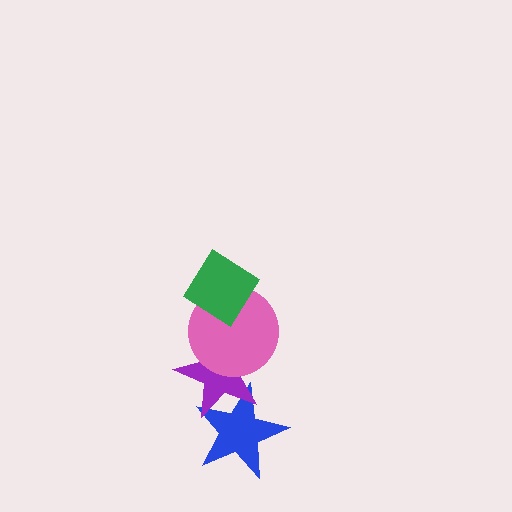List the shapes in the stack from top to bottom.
From top to bottom: the green diamond, the pink circle, the purple star, the blue star.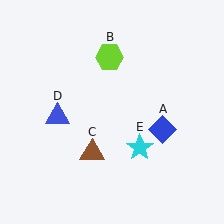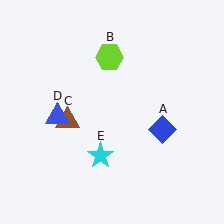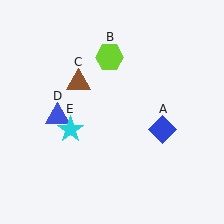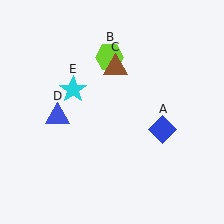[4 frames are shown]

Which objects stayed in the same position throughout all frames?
Blue diamond (object A) and lime hexagon (object B) and blue triangle (object D) remained stationary.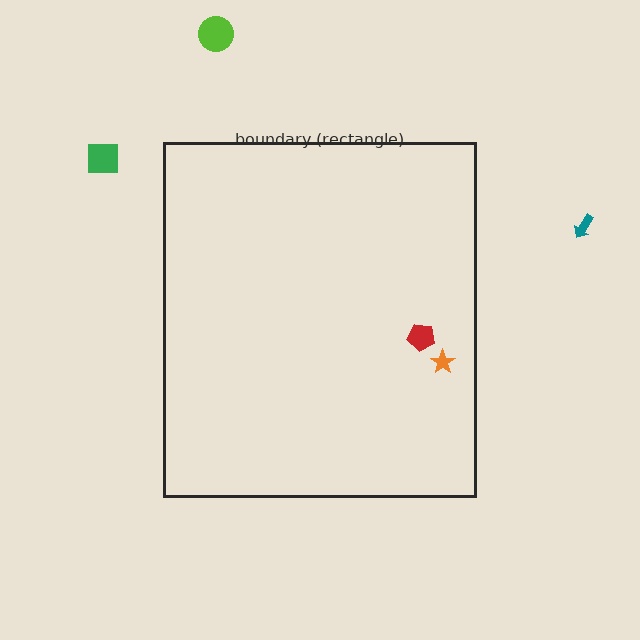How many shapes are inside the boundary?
2 inside, 3 outside.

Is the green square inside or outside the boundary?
Outside.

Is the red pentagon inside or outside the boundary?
Inside.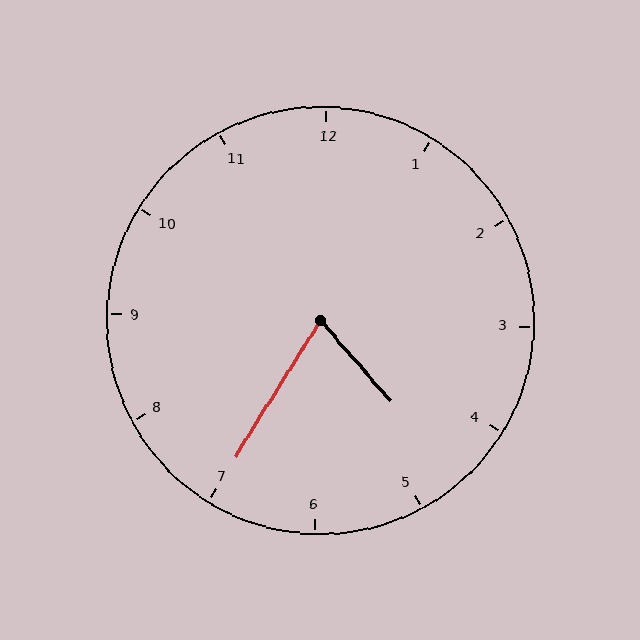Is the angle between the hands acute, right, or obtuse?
It is acute.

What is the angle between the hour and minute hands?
Approximately 72 degrees.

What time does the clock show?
4:35.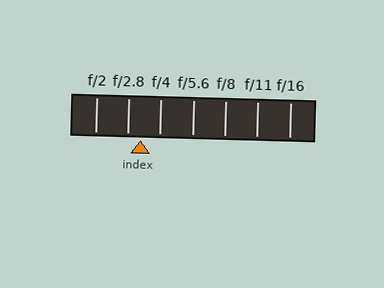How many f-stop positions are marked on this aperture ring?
There are 7 f-stop positions marked.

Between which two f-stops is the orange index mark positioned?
The index mark is between f/2.8 and f/4.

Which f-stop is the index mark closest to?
The index mark is closest to f/2.8.